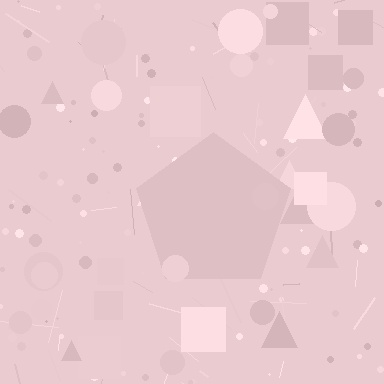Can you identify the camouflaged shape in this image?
The camouflaged shape is a pentagon.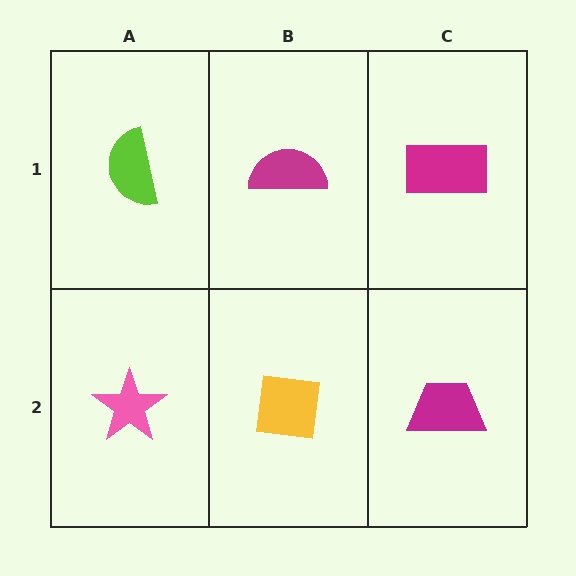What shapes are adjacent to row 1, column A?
A pink star (row 2, column A), a magenta semicircle (row 1, column B).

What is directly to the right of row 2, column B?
A magenta trapezoid.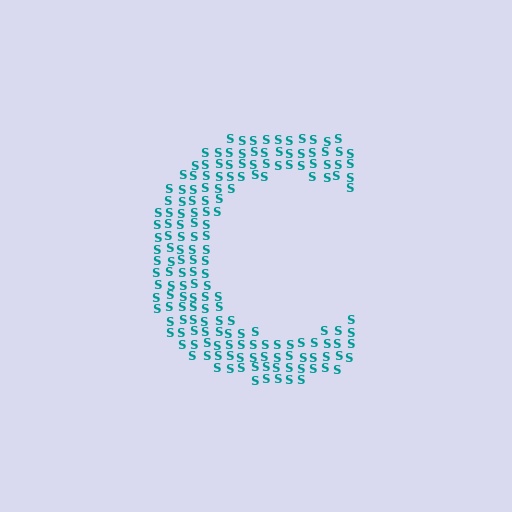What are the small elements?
The small elements are letter S's.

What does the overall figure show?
The overall figure shows the letter C.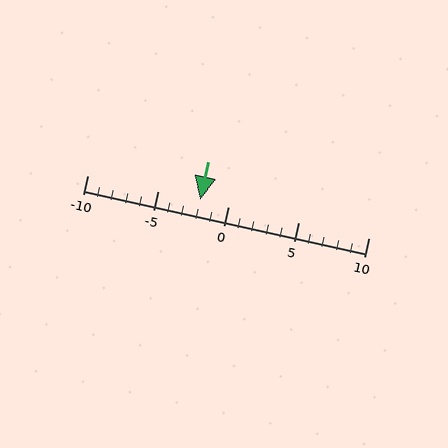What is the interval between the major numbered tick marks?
The major tick marks are spaced 5 units apart.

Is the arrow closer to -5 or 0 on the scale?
The arrow is closer to 0.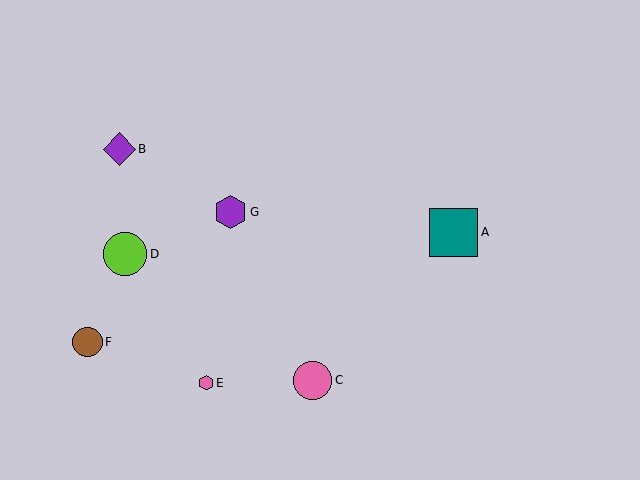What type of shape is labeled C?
Shape C is a pink circle.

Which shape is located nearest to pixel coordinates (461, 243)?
The teal square (labeled A) at (453, 233) is nearest to that location.